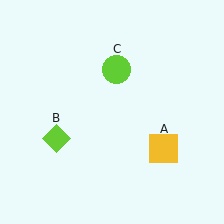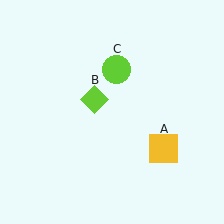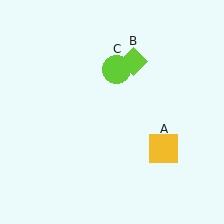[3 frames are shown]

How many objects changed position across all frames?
1 object changed position: lime diamond (object B).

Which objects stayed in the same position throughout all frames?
Yellow square (object A) and lime circle (object C) remained stationary.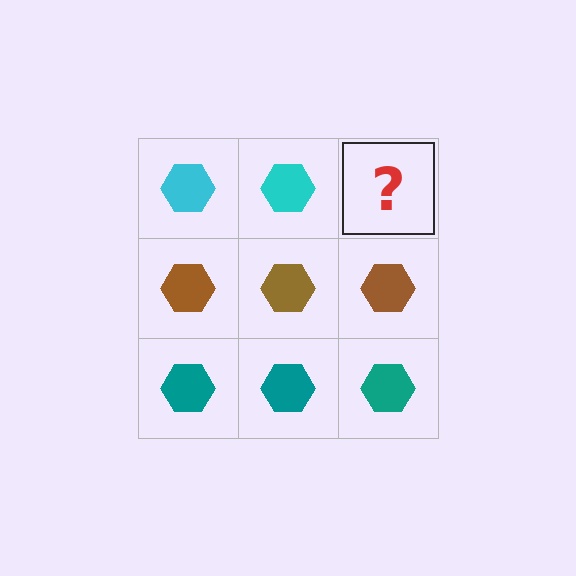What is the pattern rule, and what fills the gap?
The rule is that each row has a consistent color. The gap should be filled with a cyan hexagon.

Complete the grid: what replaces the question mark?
The question mark should be replaced with a cyan hexagon.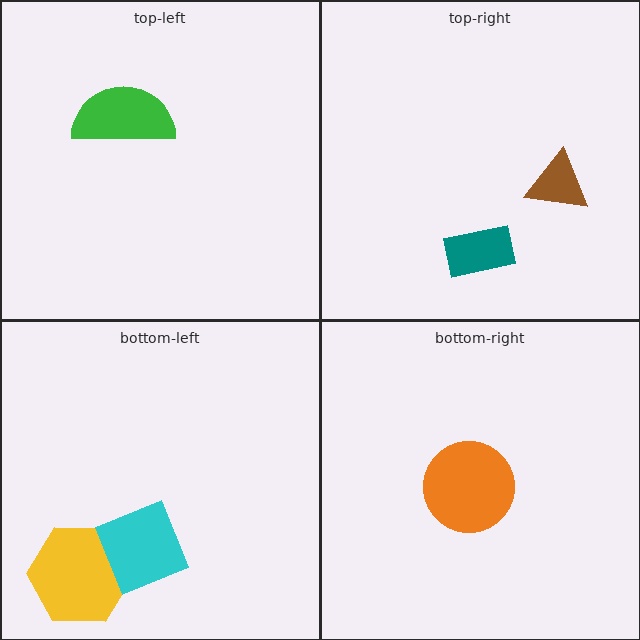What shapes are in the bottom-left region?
The yellow hexagon, the cyan diamond.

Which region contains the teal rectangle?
The top-right region.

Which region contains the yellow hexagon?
The bottom-left region.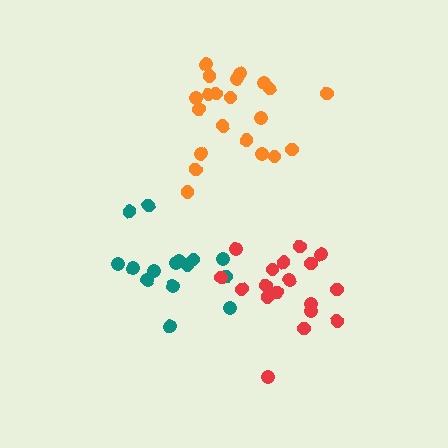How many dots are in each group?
Group 1: 15 dots, Group 2: 21 dots, Group 3: 18 dots (54 total).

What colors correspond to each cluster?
The clusters are colored: teal, orange, red.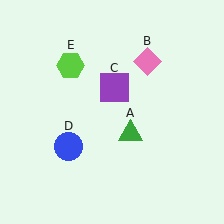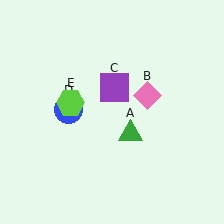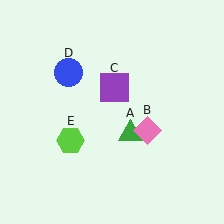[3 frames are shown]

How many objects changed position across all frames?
3 objects changed position: pink diamond (object B), blue circle (object D), lime hexagon (object E).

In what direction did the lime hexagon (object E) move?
The lime hexagon (object E) moved down.